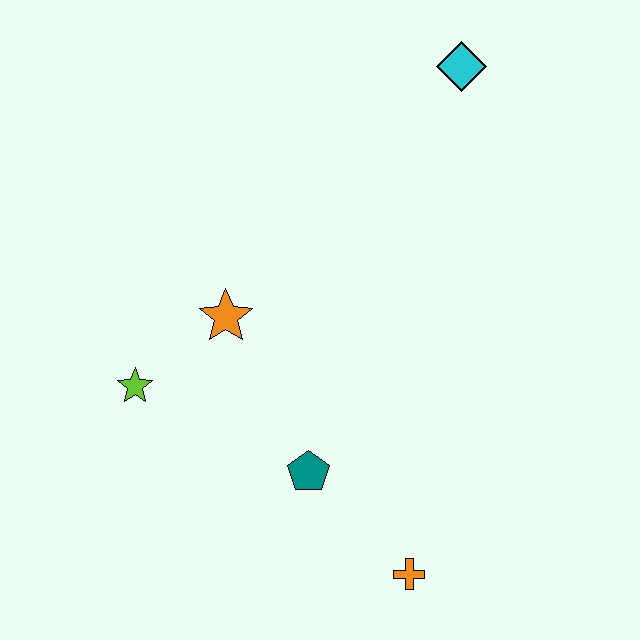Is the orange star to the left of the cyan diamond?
Yes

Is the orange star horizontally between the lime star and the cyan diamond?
Yes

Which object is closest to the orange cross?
The teal pentagon is closest to the orange cross.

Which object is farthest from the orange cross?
The cyan diamond is farthest from the orange cross.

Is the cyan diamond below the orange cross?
No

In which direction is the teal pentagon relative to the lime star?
The teal pentagon is to the right of the lime star.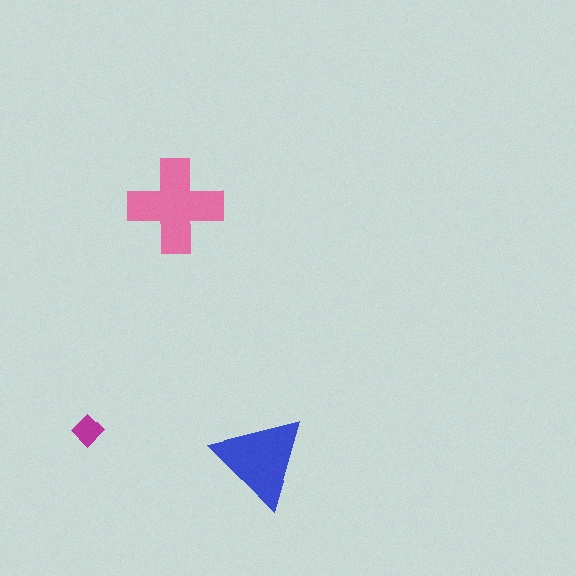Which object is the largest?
The pink cross.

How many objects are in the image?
There are 3 objects in the image.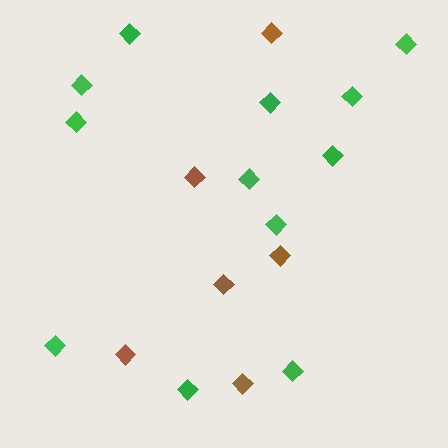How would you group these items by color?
There are 2 groups: one group of brown diamonds (6) and one group of green diamonds (12).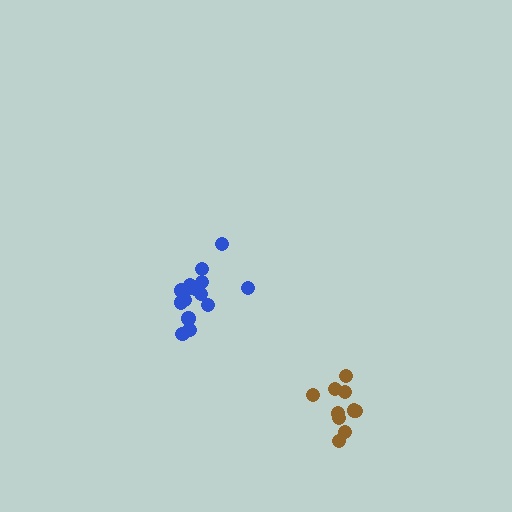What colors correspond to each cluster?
The clusters are colored: blue, brown.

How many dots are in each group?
Group 1: 15 dots, Group 2: 10 dots (25 total).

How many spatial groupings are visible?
There are 2 spatial groupings.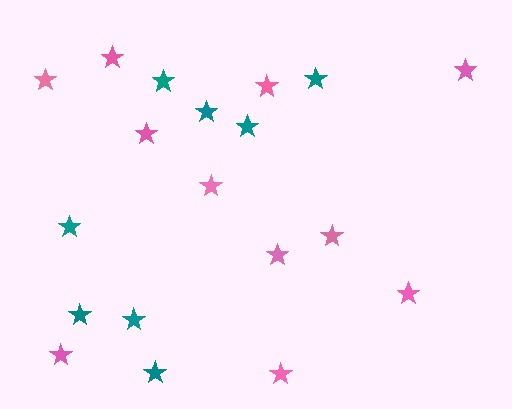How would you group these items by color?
There are 2 groups: one group of teal stars (8) and one group of pink stars (11).